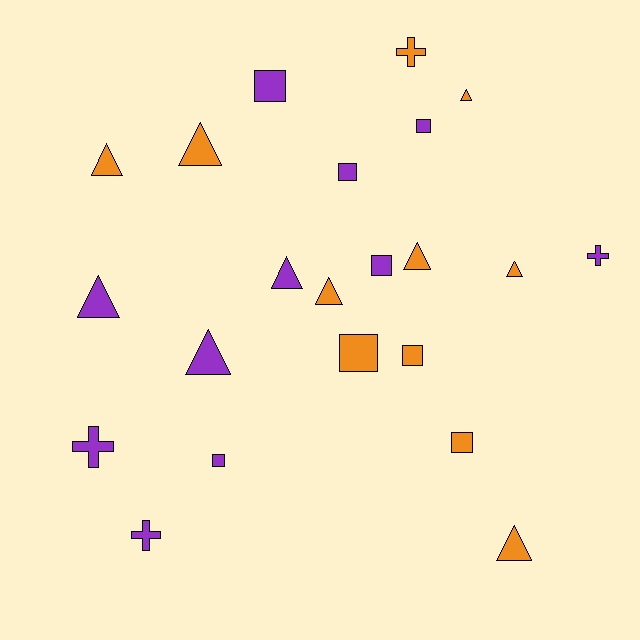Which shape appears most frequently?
Triangle, with 10 objects.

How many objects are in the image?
There are 22 objects.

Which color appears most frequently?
Orange, with 11 objects.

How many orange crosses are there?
There is 1 orange cross.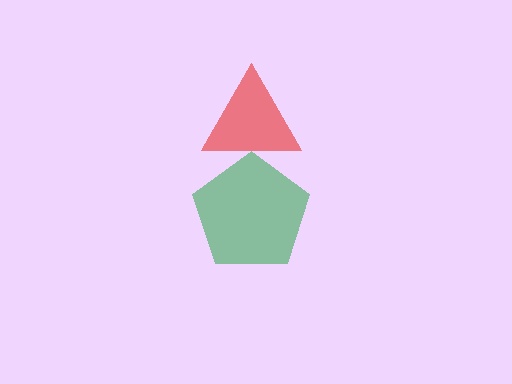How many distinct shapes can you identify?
There are 2 distinct shapes: a green pentagon, a red triangle.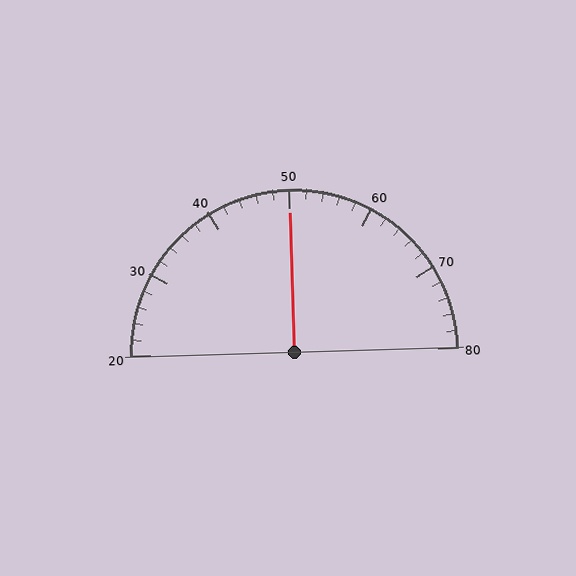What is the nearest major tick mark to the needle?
The nearest major tick mark is 50.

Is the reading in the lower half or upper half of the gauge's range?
The reading is in the upper half of the range (20 to 80).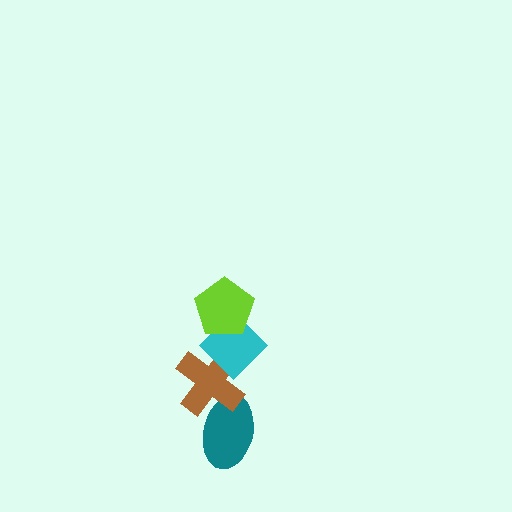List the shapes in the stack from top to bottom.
From top to bottom: the lime pentagon, the cyan diamond, the brown cross, the teal ellipse.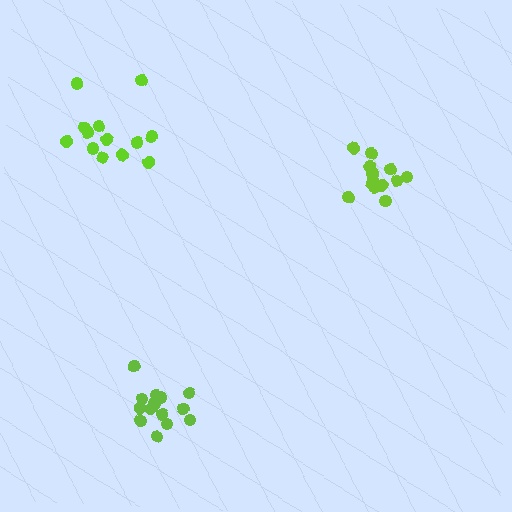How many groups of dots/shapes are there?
There are 3 groups.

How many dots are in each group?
Group 1: 14 dots, Group 2: 14 dots, Group 3: 13 dots (41 total).